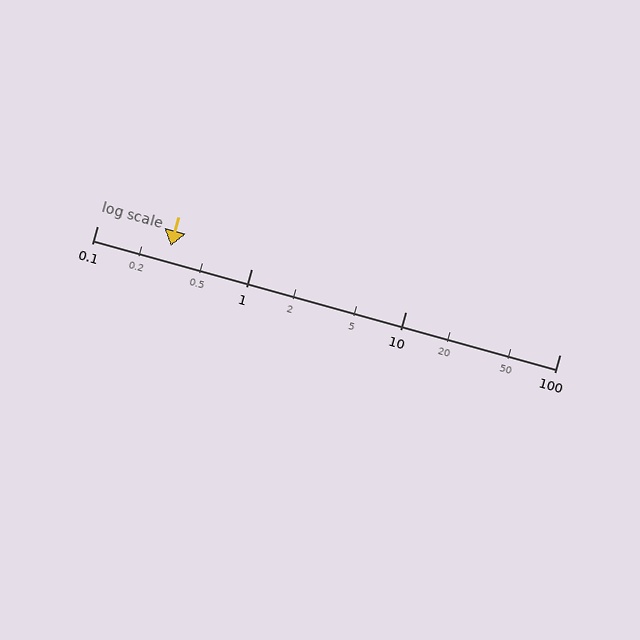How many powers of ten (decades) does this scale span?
The scale spans 3 decades, from 0.1 to 100.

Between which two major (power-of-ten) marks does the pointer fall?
The pointer is between 0.1 and 1.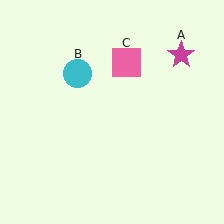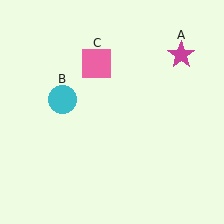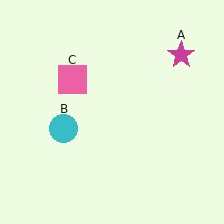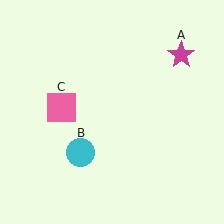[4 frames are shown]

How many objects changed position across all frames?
2 objects changed position: cyan circle (object B), pink square (object C).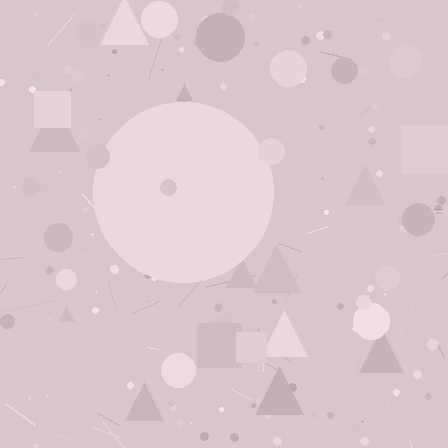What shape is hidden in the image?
A circle is hidden in the image.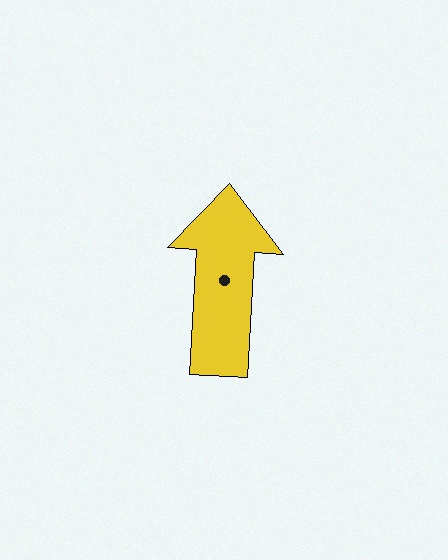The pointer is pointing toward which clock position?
Roughly 12 o'clock.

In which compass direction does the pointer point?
North.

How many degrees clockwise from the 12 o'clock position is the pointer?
Approximately 3 degrees.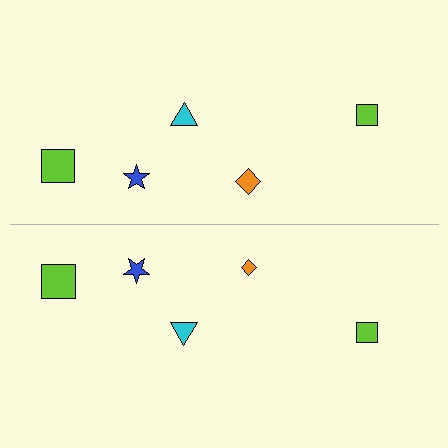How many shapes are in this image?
There are 10 shapes in this image.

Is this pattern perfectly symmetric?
No, the pattern is not perfectly symmetric. The orange diamond on the bottom side has a different size than its mirror counterpart.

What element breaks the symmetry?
The orange diamond on the bottom side has a different size than its mirror counterpart.